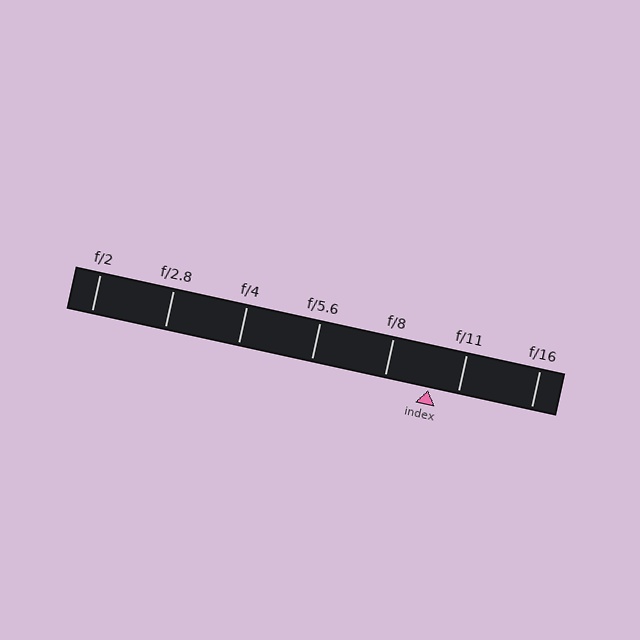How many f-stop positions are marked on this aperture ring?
There are 7 f-stop positions marked.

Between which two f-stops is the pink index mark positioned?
The index mark is between f/8 and f/11.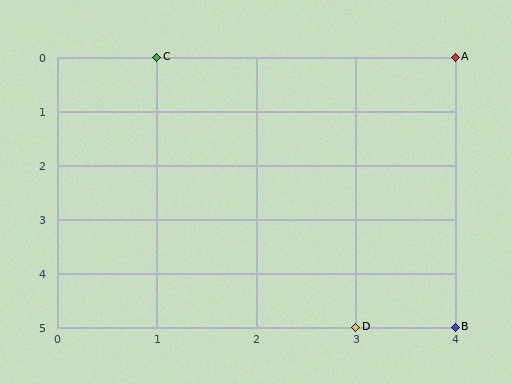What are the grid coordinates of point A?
Point A is at grid coordinates (4, 0).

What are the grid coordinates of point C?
Point C is at grid coordinates (1, 0).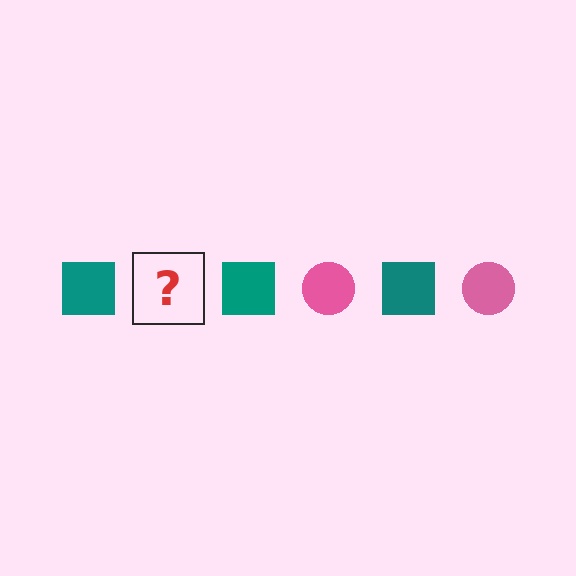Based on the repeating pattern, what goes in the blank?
The blank should be a pink circle.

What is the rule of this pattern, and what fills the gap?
The rule is that the pattern alternates between teal square and pink circle. The gap should be filled with a pink circle.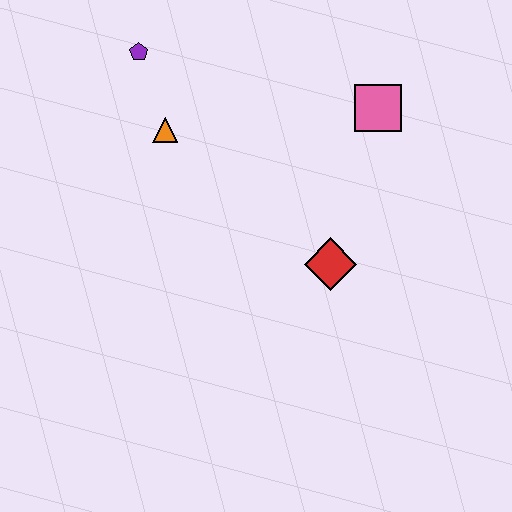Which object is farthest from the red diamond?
The purple pentagon is farthest from the red diamond.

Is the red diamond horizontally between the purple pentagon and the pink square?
Yes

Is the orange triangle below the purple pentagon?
Yes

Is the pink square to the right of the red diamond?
Yes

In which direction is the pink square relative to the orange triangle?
The pink square is to the right of the orange triangle.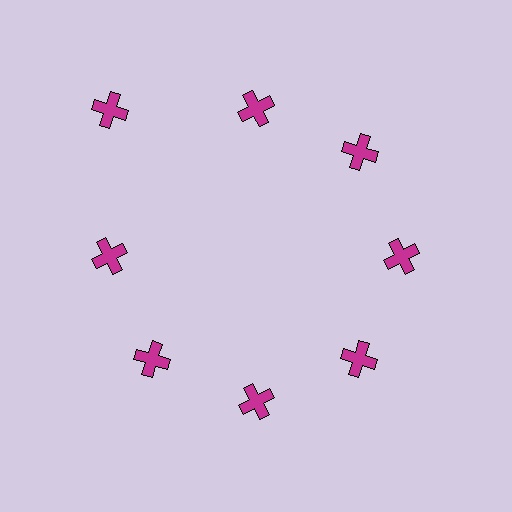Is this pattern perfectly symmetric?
No. The 8 magenta crosses are arranged in a ring, but one element near the 10 o'clock position is pushed outward from the center, breaking the 8-fold rotational symmetry.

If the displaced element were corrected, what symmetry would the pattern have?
It would have 8-fold rotational symmetry — the pattern would map onto itself every 45 degrees.